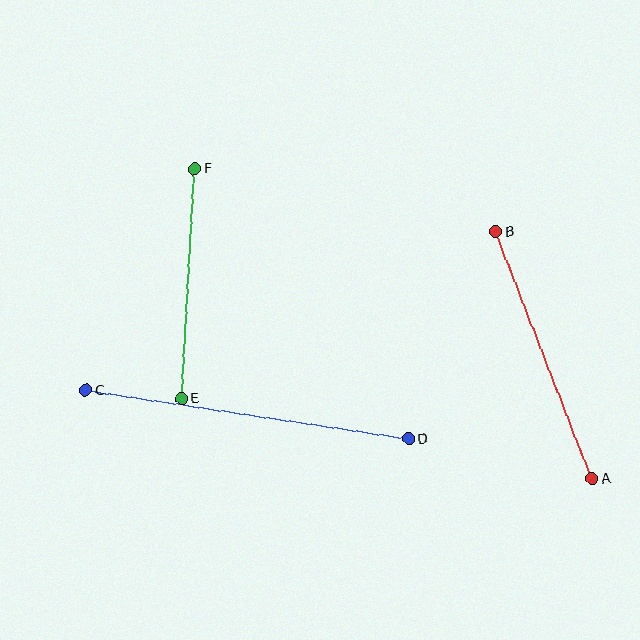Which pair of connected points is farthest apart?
Points C and D are farthest apart.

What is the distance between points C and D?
The distance is approximately 327 pixels.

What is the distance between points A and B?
The distance is approximately 265 pixels.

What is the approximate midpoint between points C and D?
The midpoint is at approximately (247, 415) pixels.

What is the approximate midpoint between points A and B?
The midpoint is at approximately (544, 355) pixels.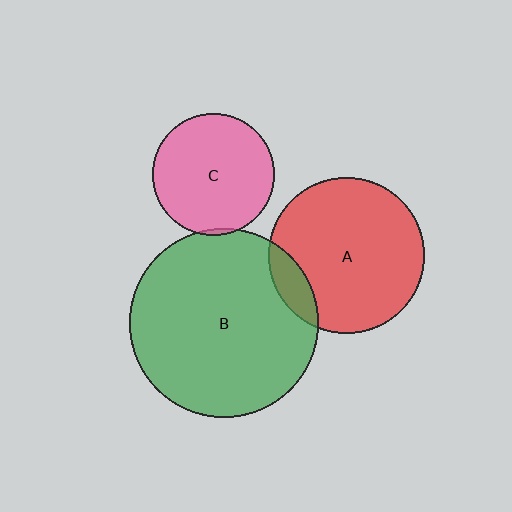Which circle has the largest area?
Circle B (green).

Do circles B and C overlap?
Yes.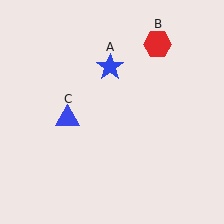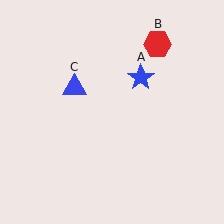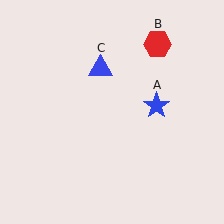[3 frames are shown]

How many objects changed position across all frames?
2 objects changed position: blue star (object A), blue triangle (object C).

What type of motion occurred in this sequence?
The blue star (object A), blue triangle (object C) rotated clockwise around the center of the scene.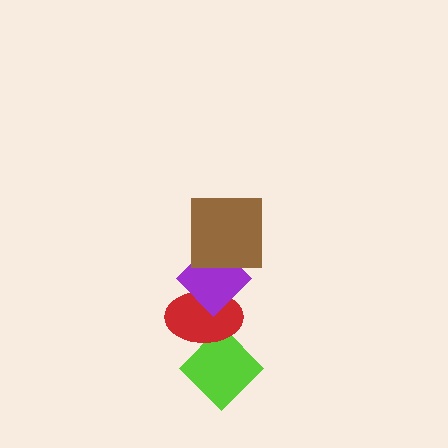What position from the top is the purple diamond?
The purple diamond is 2nd from the top.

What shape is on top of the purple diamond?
The brown square is on top of the purple diamond.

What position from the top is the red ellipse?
The red ellipse is 3rd from the top.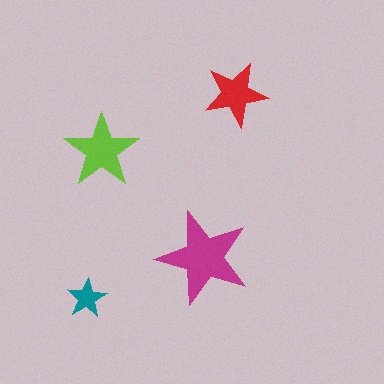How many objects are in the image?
There are 4 objects in the image.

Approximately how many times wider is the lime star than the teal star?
About 2 times wider.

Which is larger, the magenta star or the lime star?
The magenta one.